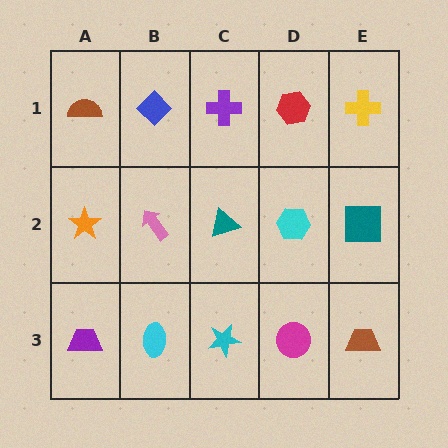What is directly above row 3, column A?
An orange star.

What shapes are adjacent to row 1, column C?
A teal triangle (row 2, column C), a blue diamond (row 1, column B), a red hexagon (row 1, column D).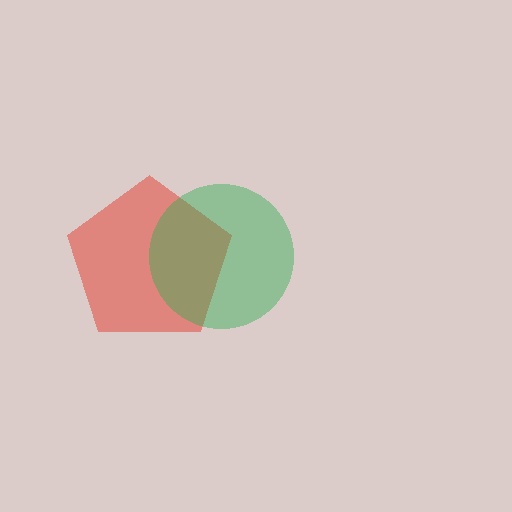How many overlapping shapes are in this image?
There are 2 overlapping shapes in the image.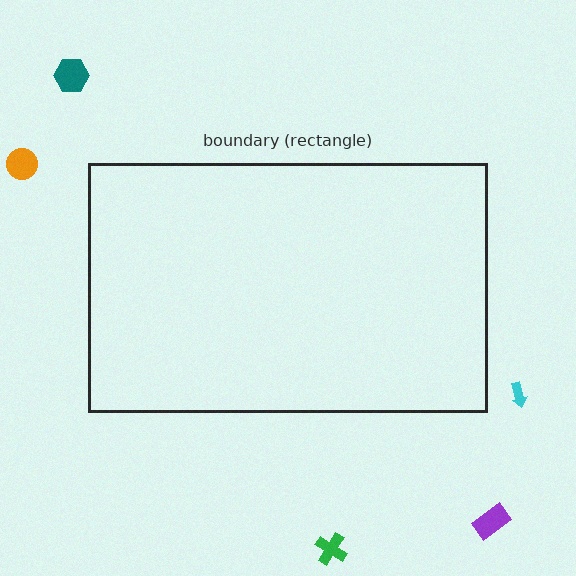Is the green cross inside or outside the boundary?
Outside.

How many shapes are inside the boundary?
0 inside, 5 outside.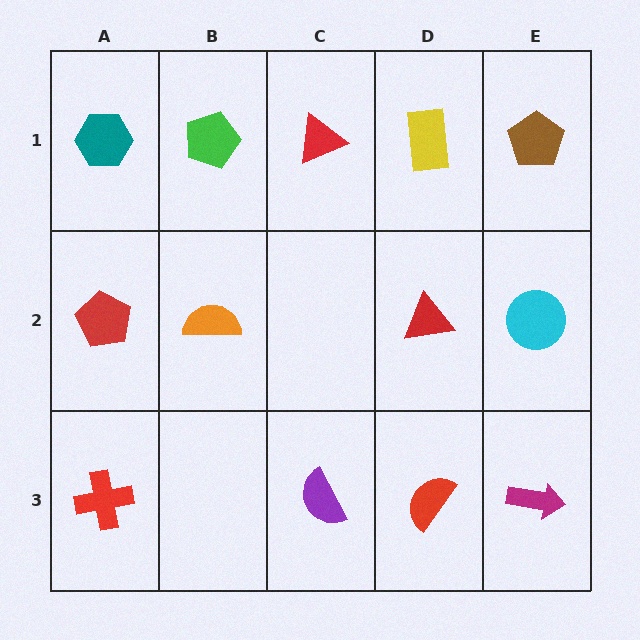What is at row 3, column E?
A magenta arrow.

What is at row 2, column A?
A red pentagon.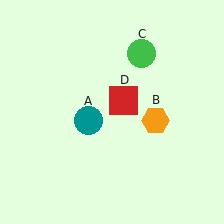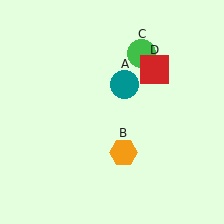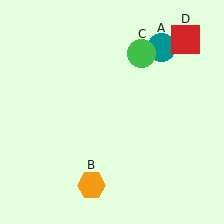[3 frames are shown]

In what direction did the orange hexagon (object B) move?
The orange hexagon (object B) moved down and to the left.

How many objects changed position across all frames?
3 objects changed position: teal circle (object A), orange hexagon (object B), red square (object D).